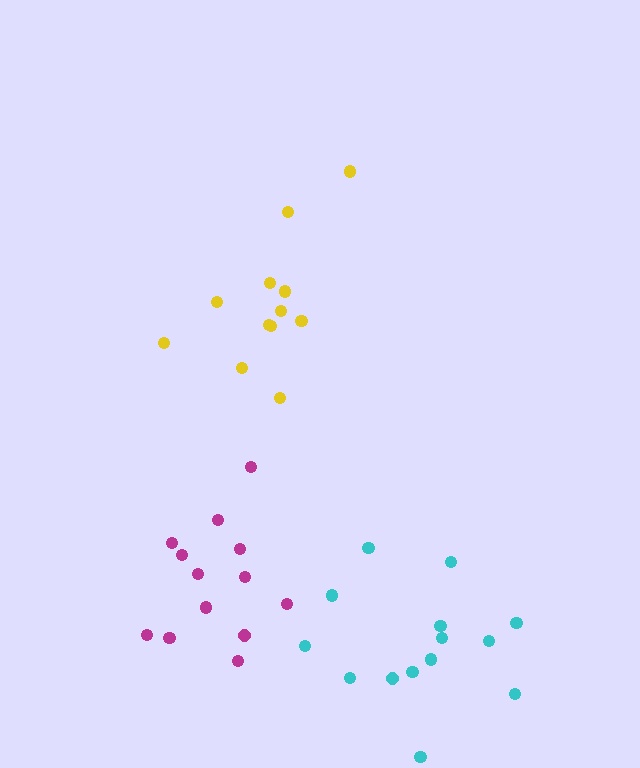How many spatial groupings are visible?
There are 3 spatial groupings.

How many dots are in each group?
Group 1: 14 dots, Group 2: 12 dots, Group 3: 13 dots (39 total).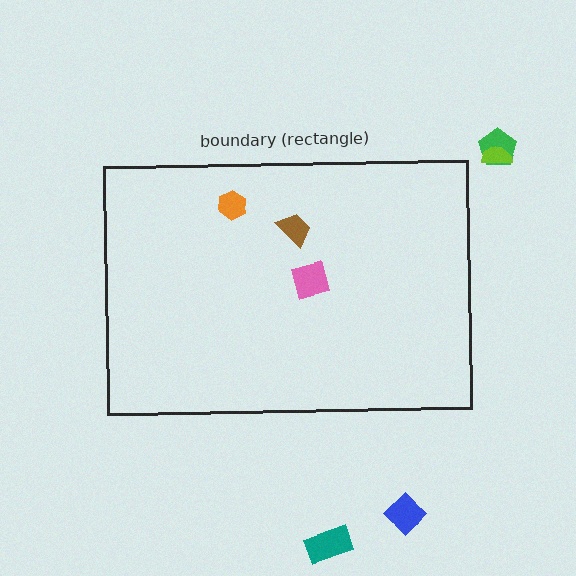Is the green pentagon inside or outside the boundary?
Outside.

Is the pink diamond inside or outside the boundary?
Inside.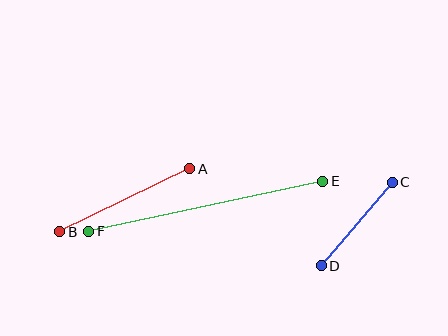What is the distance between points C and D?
The distance is approximately 110 pixels.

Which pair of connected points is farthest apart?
Points E and F are farthest apart.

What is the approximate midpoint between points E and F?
The midpoint is at approximately (206, 206) pixels.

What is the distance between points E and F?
The distance is approximately 239 pixels.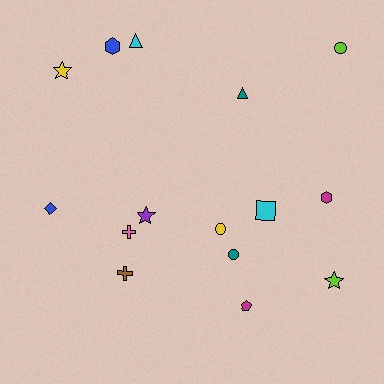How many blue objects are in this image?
There are 2 blue objects.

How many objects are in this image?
There are 15 objects.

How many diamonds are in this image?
There is 1 diamond.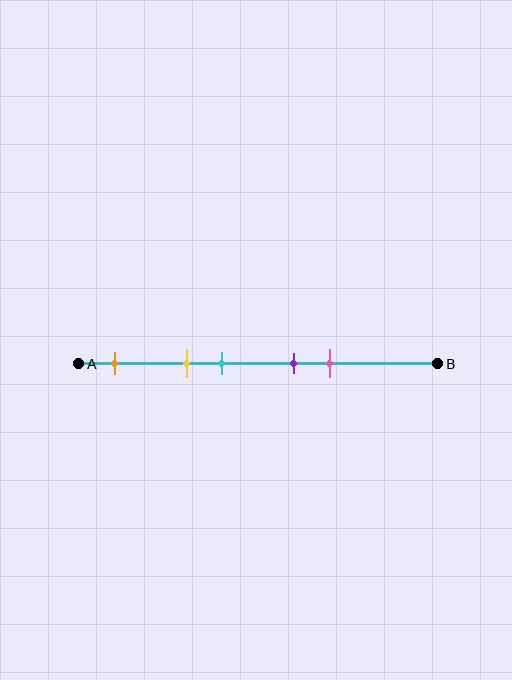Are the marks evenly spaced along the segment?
No, the marks are not evenly spaced.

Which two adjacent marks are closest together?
The purple and pink marks are the closest adjacent pair.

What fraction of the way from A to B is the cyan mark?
The cyan mark is approximately 40% (0.4) of the way from A to B.